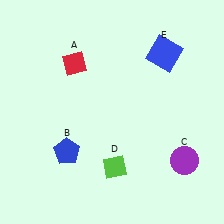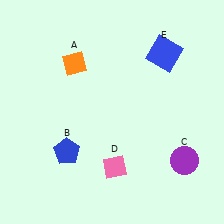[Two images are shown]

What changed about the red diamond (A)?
In Image 1, A is red. In Image 2, it changed to orange.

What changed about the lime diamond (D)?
In Image 1, D is lime. In Image 2, it changed to pink.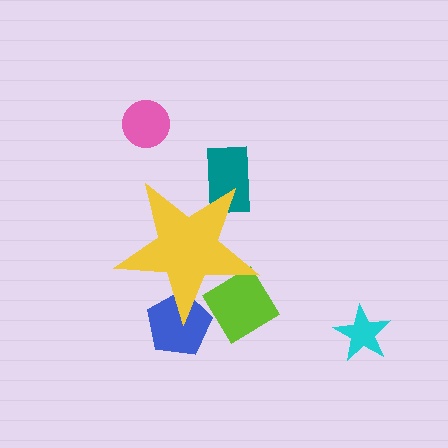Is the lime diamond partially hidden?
Yes, the lime diamond is partially hidden behind the yellow star.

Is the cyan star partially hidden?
No, the cyan star is fully visible.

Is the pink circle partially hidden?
No, the pink circle is fully visible.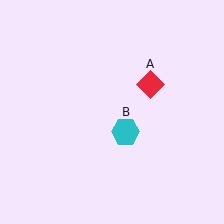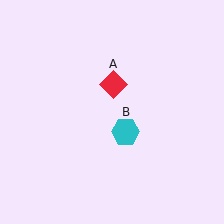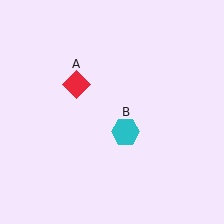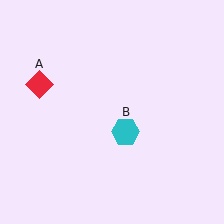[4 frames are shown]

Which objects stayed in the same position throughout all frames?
Cyan hexagon (object B) remained stationary.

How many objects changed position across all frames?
1 object changed position: red diamond (object A).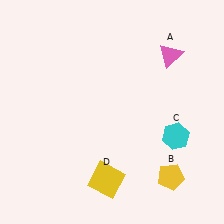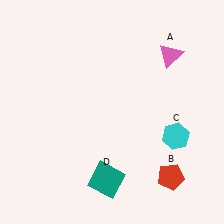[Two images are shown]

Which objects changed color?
B changed from yellow to red. D changed from yellow to teal.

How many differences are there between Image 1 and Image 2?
There are 2 differences between the two images.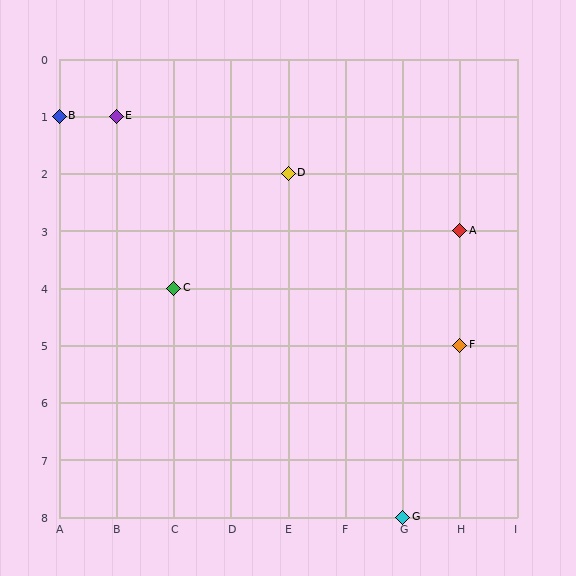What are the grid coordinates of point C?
Point C is at grid coordinates (C, 4).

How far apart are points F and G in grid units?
Points F and G are 1 column and 3 rows apart (about 3.2 grid units diagonally).